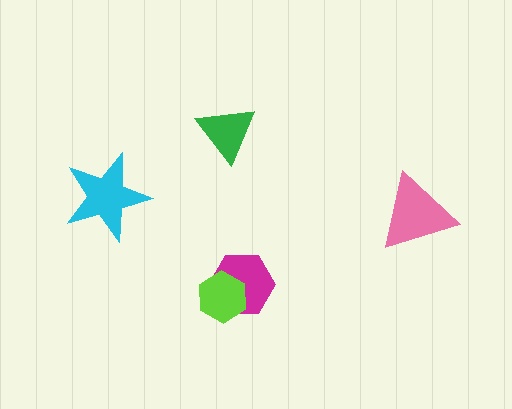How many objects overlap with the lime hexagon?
1 object overlaps with the lime hexagon.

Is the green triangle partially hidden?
No, no other shape covers it.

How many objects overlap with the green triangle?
0 objects overlap with the green triangle.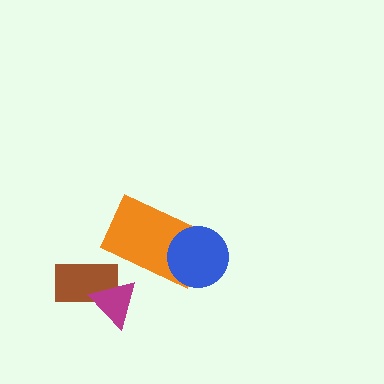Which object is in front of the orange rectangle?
The blue circle is in front of the orange rectangle.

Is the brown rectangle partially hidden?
Yes, it is partially covered by another shape.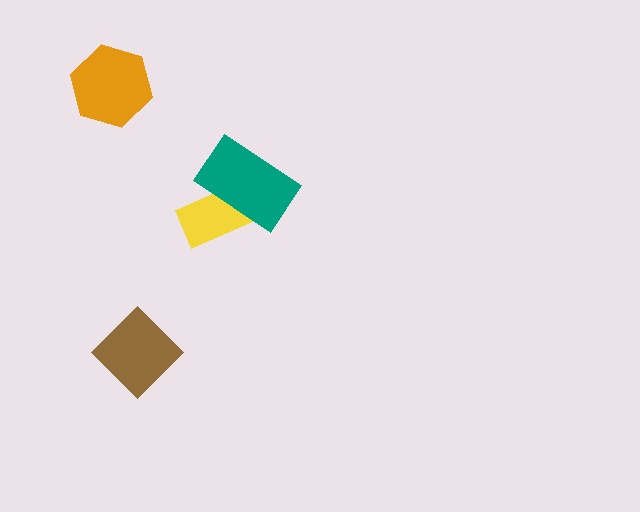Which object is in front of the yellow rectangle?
The teal rectangle is in front of the yellow rectangle.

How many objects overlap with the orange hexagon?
0 objects overlap with the orange hexagon.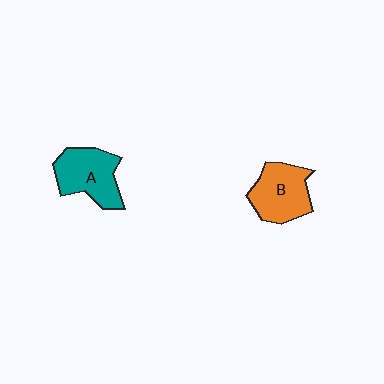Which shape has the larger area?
Shape A (teal).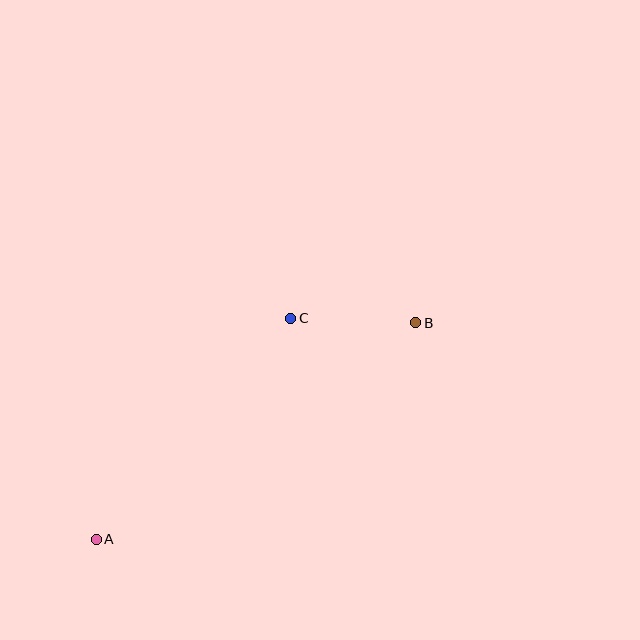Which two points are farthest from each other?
Points A and B are farthest from each other.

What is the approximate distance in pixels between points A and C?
The distance between A and C is approximately 294 pixels.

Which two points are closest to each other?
Points B and C are closest to each other.